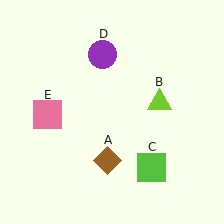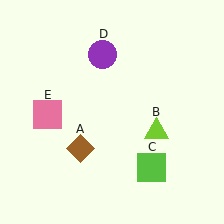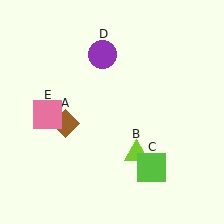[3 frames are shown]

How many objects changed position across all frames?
2 objects changed position: brown diamond (object A), lime triangle (object B).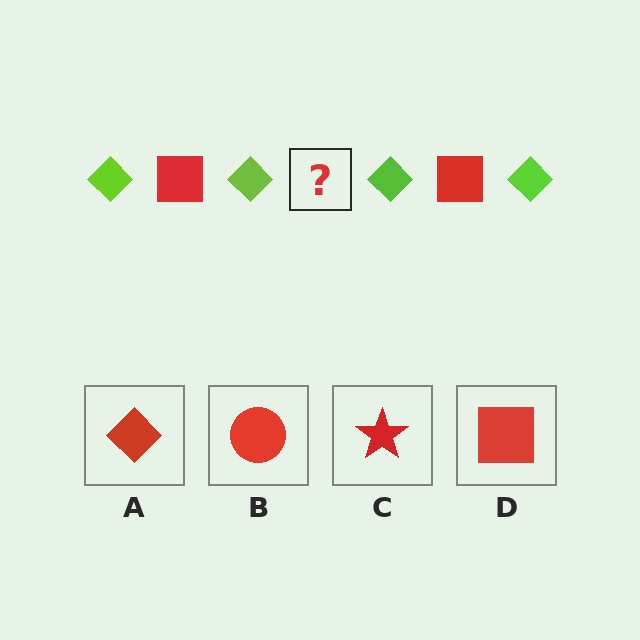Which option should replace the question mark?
Option D.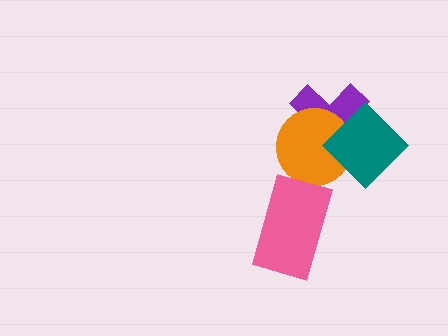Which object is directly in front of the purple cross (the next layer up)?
The orange circle is directly in front of the purple cross.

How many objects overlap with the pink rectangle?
0 objects overlap with the pink rectangle.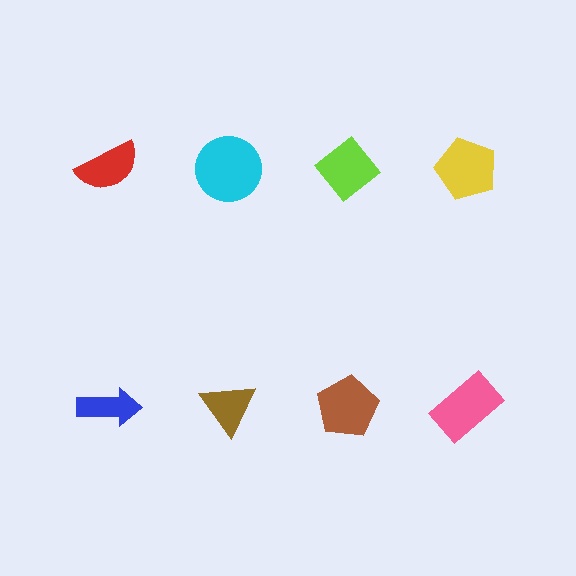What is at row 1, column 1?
A red semicircle.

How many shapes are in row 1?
4 shapes.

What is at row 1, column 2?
A cyan circle.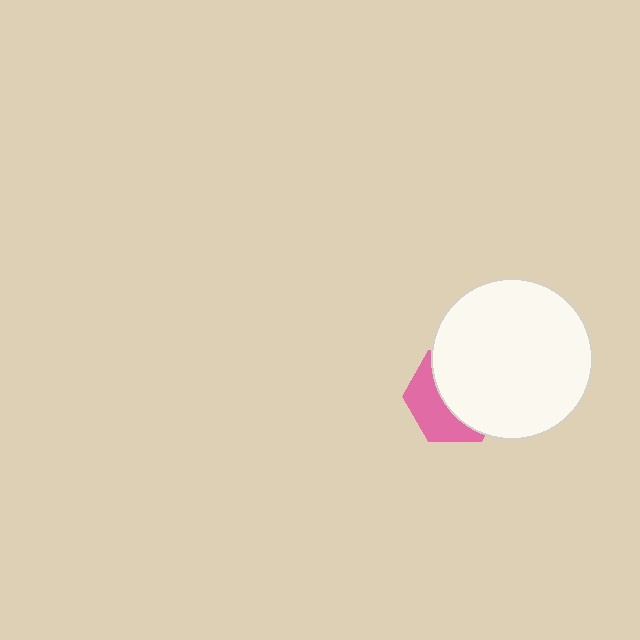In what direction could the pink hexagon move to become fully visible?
The pink hexagon could move toward the lower-left. That would shift it out from behind the white circle entirely.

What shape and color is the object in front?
The object in front is a white circle.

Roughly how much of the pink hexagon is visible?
A small part of it is visible (roughly 40%).